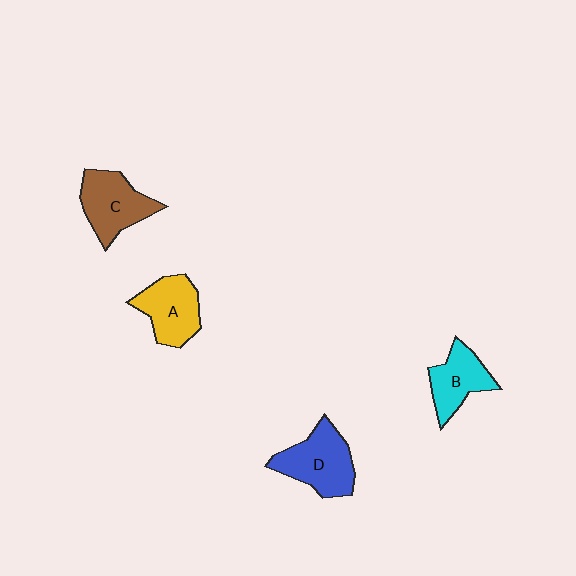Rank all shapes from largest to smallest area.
From largest to smallest: D (blue), C (brown), A (yellow), B (cyan).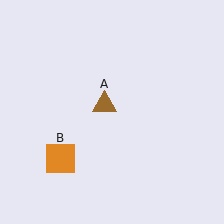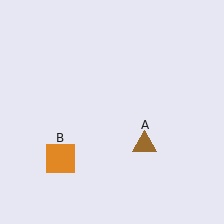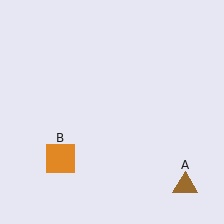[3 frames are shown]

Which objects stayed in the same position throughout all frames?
Orange square (object B) remained stationary.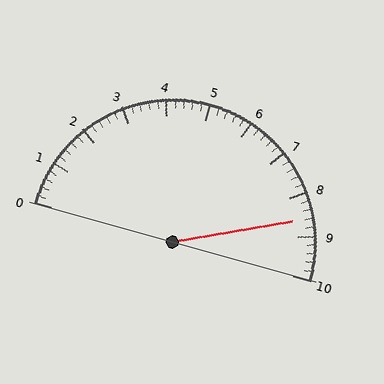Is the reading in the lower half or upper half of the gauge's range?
The reading is in the upper half of the range (0 to 10).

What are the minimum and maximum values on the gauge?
The gauge ranges from 0 to 10.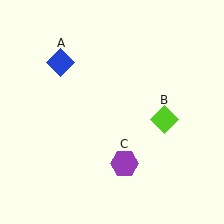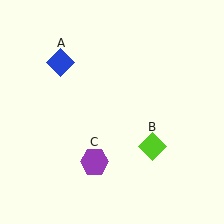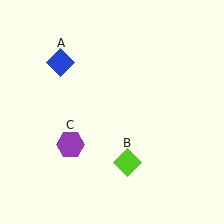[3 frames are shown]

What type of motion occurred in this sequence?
The lime diamond (object B), purple hexagon (object C) rotated clockwise around the center of the scene.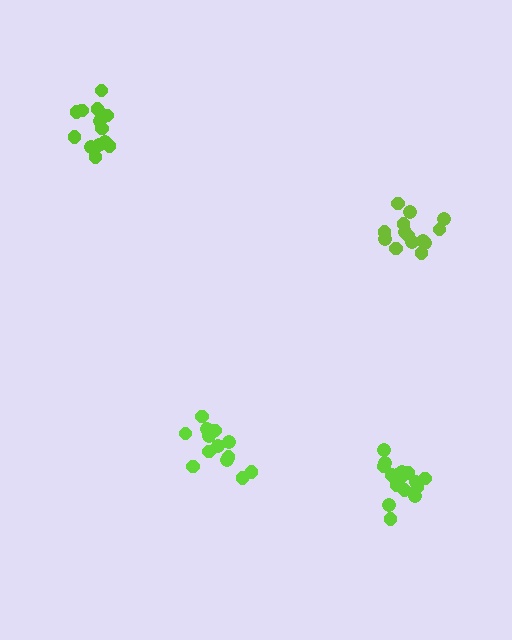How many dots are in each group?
Group 1: 13 dots, Group 2: 16 dots, Group 3: 15 dots, Group 4: 14 dots (58 total).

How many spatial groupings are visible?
There are 4 spatial groupings.